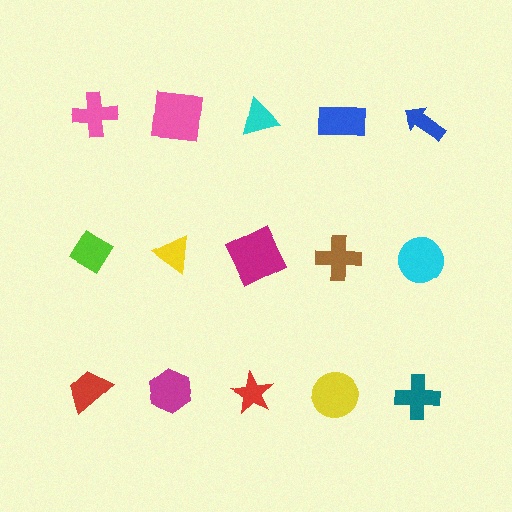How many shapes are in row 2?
5 shapes.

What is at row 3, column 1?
A red trapezoid.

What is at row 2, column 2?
A yellow triangle.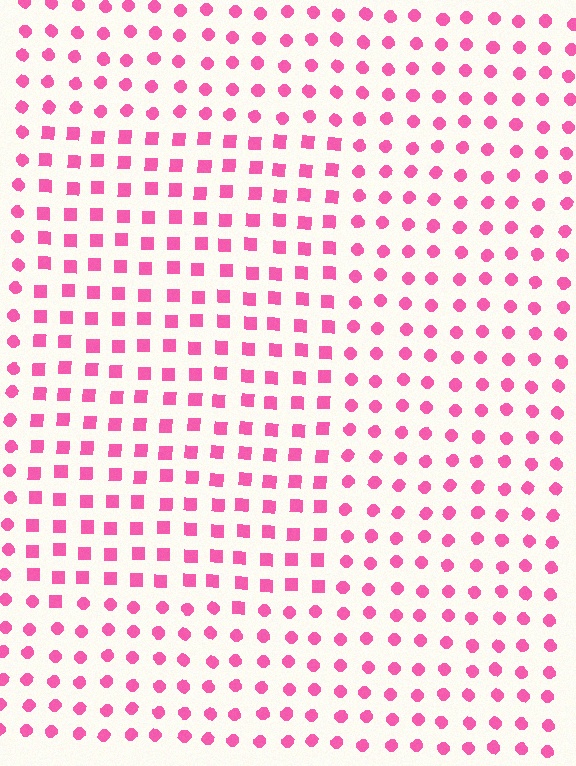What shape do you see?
I see a rectangle.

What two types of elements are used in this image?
The image uses squares inside the rectangle region and circles outside it.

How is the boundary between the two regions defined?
The boundary is defined by a change in element shape: squares inside vs. circles outside. All elements share the same color and spacing.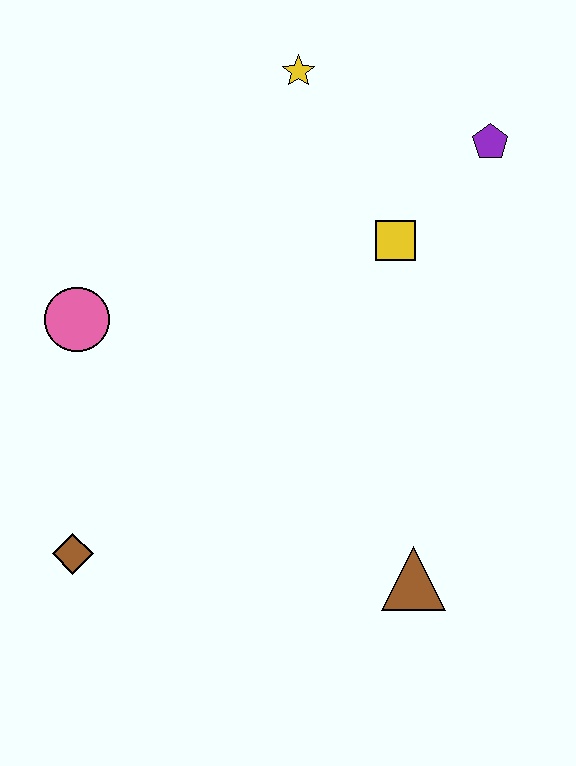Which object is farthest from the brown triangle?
The yellow star is farthest from the brown triangle.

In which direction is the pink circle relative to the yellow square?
The pink circle is to the left of the yellow square.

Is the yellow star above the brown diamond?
Yes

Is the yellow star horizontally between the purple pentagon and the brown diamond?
Yes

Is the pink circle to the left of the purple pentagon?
Yes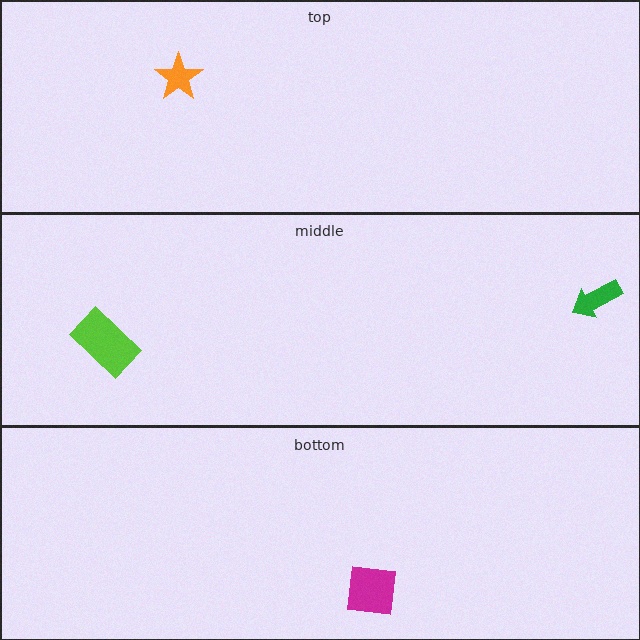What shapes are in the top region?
The orange star.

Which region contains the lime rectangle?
The middle region.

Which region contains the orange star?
The top region.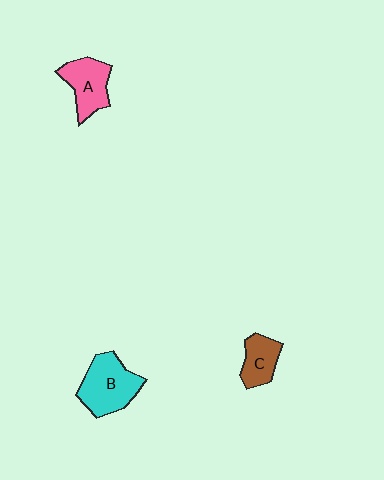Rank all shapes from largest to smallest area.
From largest to smallest: B (cyan), A (pink), C (brown).